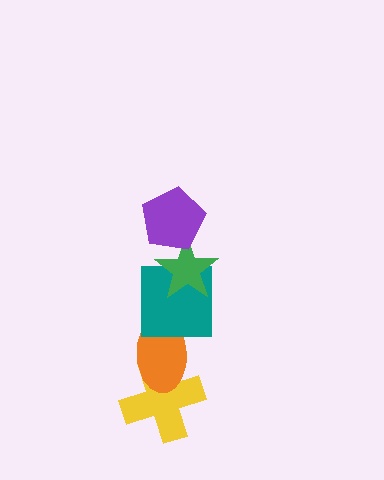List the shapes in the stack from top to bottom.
From top to bottom: the purple pentagon, the green star, the teal square, the orange ellipse, the yellow cross.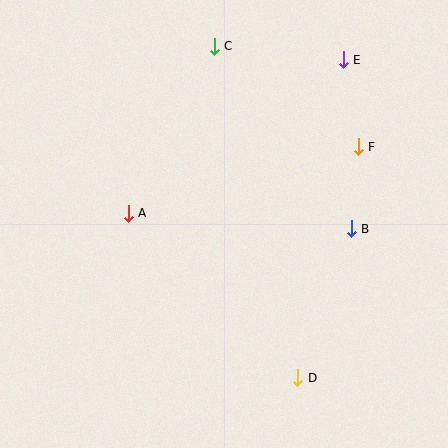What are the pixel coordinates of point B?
Point B is at (351, 229).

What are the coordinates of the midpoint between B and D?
The midpoint between B and D is at (324, 303).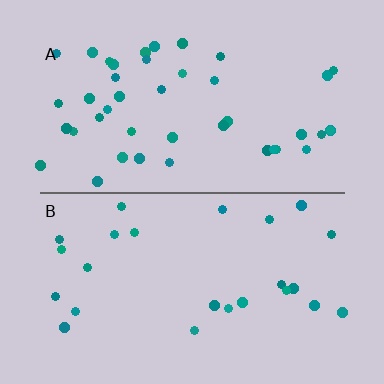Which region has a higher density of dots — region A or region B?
A (the top).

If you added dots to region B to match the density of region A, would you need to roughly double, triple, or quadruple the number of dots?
Approximately double.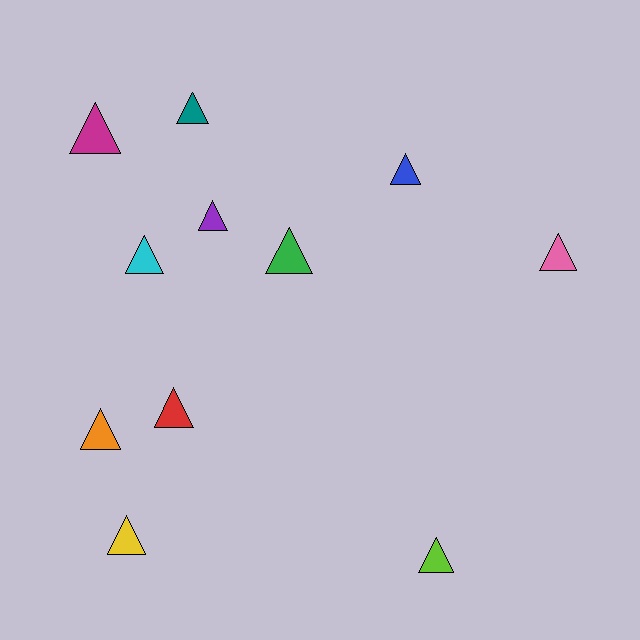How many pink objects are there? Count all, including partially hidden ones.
There is 1 pink object.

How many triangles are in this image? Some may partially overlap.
There are 11 triangles.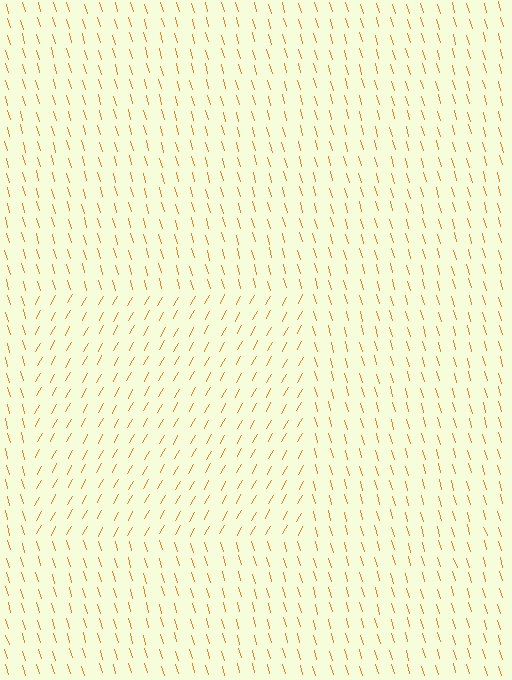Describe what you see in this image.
The image is filled with small orange line segments. A rectangle region in the image has lines oriented differently from the surrounding lines, creating a visible texture boundary.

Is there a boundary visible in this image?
Yes, there is a texture boundary formed by a change in line orientation.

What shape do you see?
I see a rectangle.